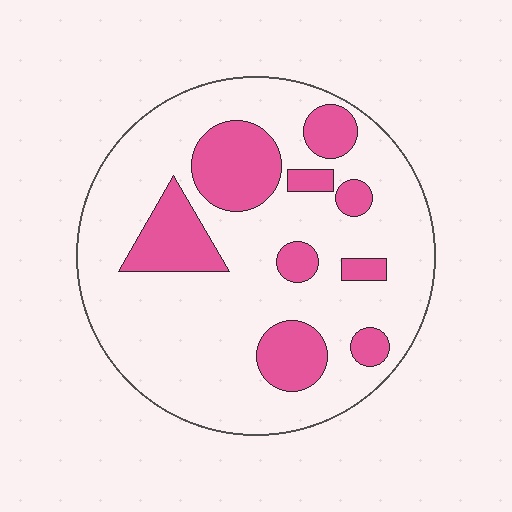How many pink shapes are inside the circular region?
9.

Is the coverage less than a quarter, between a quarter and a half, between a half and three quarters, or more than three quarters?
Less than a quarter.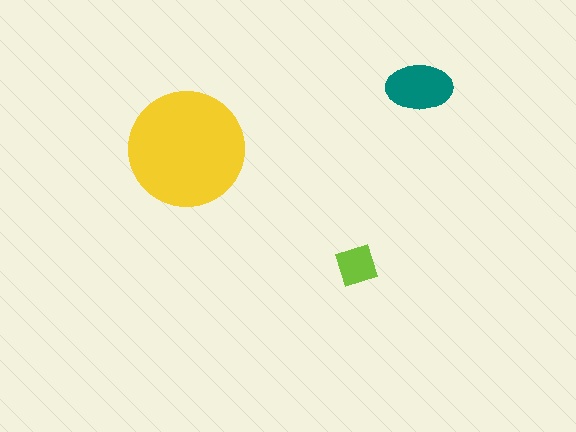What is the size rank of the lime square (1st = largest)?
3rd.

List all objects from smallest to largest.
The lime square, the teal ellipse, the yellow circle.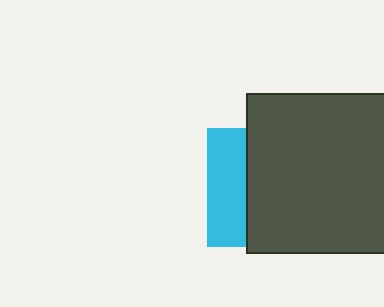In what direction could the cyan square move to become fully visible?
The cyan square could move left. That would shift it out from behind the dark gray square entirely.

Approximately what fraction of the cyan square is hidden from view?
Roughly 68% of the cyan square is hidden behind the dark gray square.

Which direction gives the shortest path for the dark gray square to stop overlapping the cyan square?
Moving right gives the shortest separation.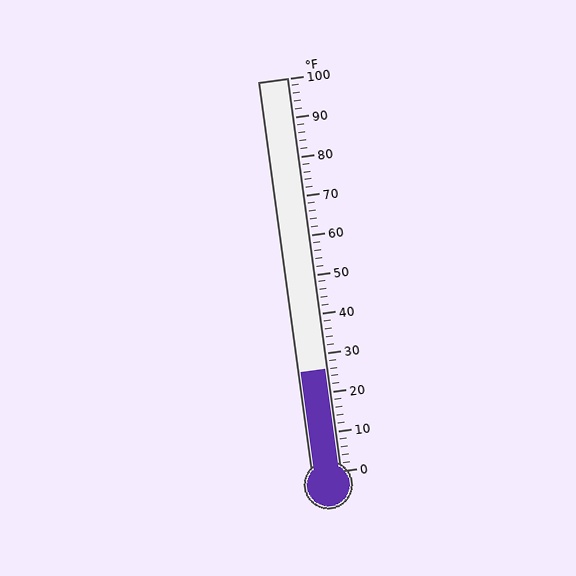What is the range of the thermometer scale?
The thermometer scale ranges from 0°F to 100°F.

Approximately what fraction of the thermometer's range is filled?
The thermometer is filled to approximately 25% of its range.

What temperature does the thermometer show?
The thermometer shows approximately 26°F.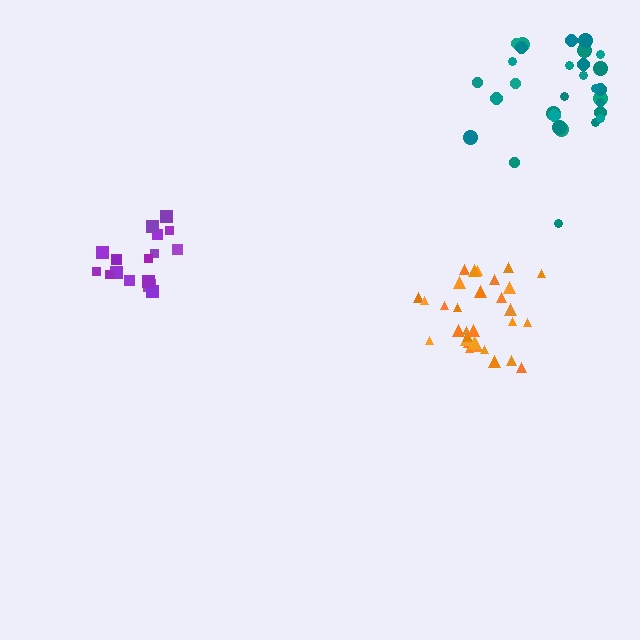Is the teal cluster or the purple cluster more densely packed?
Purple.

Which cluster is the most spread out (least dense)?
Teal.